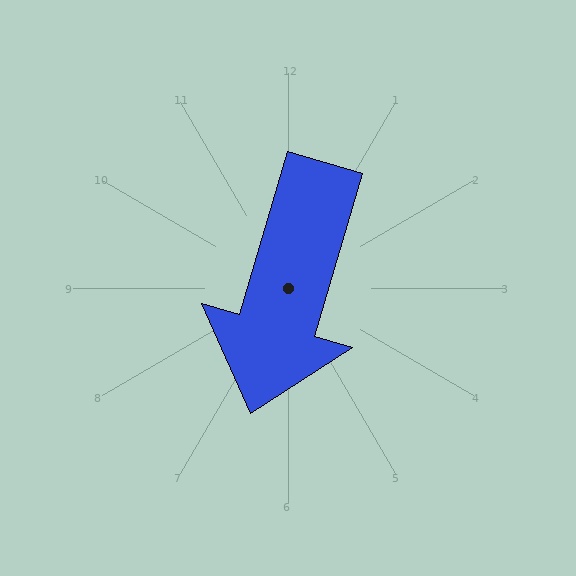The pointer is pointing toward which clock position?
Roughly 7 o'clock.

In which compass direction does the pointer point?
South.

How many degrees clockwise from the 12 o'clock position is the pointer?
Approximately 196 degrees.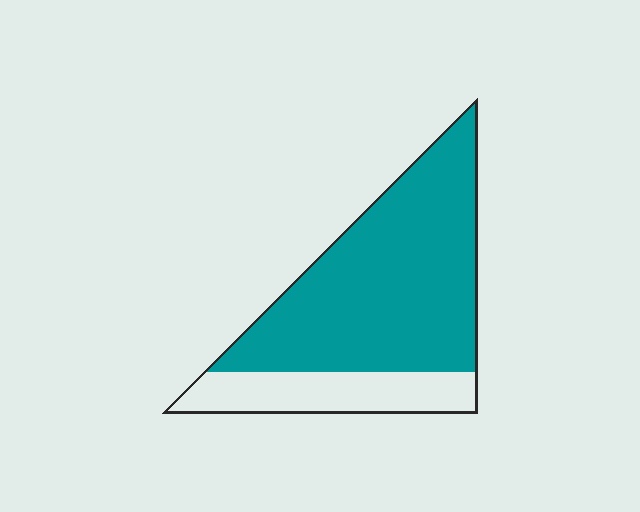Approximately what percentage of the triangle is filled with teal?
Approximately 75%.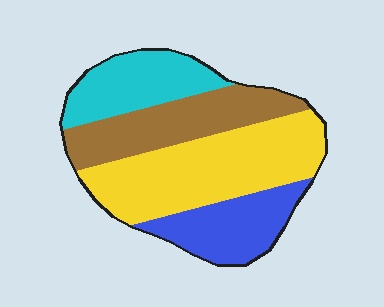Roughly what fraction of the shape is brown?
Brown covers about 25% of the shape.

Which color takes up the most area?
Yellow, at roughly 40%.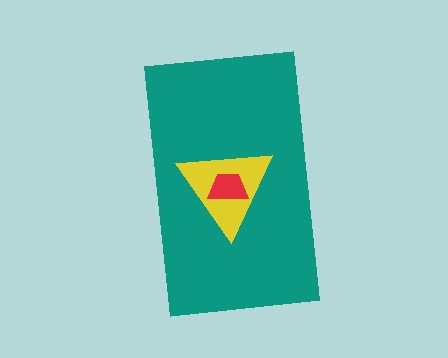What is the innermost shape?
The red trapezoid.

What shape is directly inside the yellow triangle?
The red trapezoid.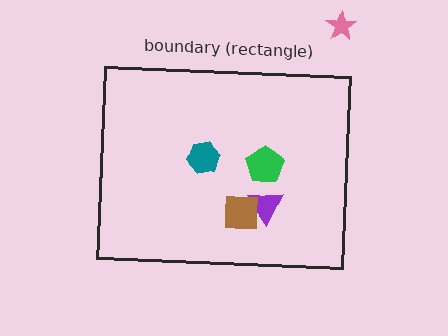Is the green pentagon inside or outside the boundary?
Inside.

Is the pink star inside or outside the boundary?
Outside.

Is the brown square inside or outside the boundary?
Inside.